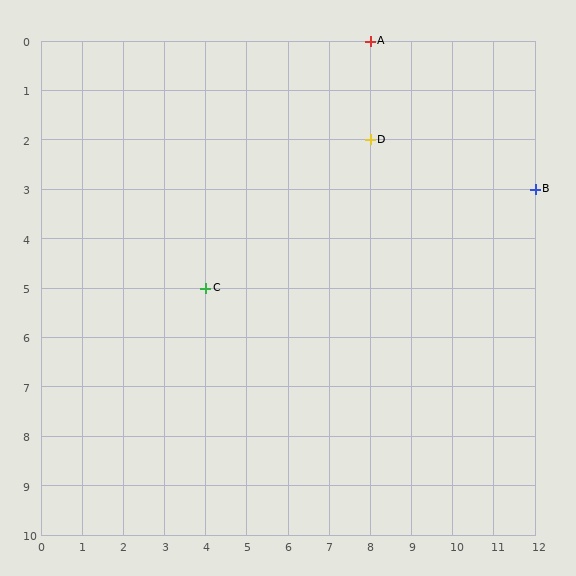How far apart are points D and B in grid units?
Points D and B are 4 columns and 1 row apart (about 4.1 grid units diagonally).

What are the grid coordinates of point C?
Point C is at grid coordinates (4, 5).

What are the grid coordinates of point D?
Point D is at grid coordinates (8, 2).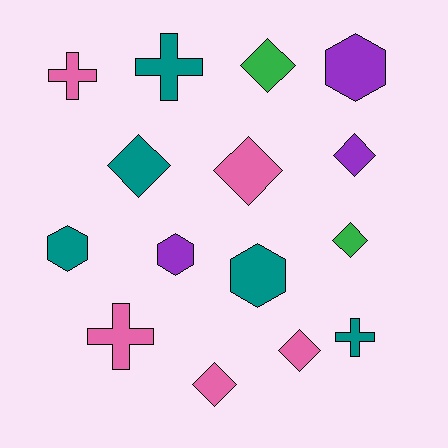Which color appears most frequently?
Pink, with 5 objects.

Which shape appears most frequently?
Diamond, with 7 objects.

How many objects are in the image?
There are 15 objects.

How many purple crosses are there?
There are no purple crosses.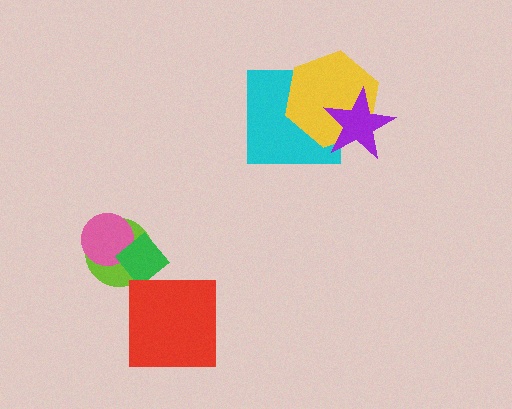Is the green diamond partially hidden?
No, no other shape covers it.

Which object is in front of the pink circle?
The green diamond is in front of the pink circle.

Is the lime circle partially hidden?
Yes, it is partially covered by another shape.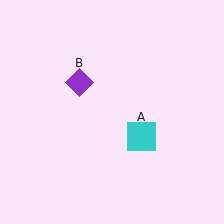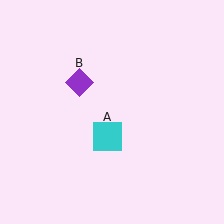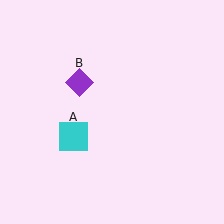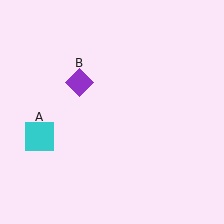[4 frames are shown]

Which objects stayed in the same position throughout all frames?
Purple diamond (object B) remained stationary.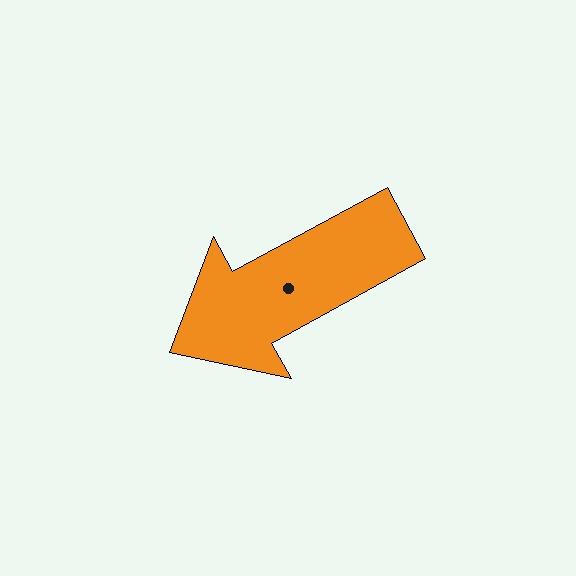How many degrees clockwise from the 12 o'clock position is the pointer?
Approximately 241 degrees.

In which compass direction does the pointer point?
Southwest.